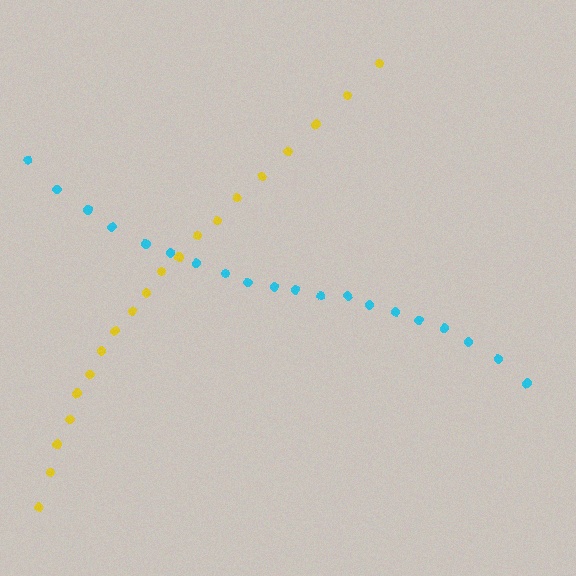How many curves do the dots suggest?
There are 2 distinct paths.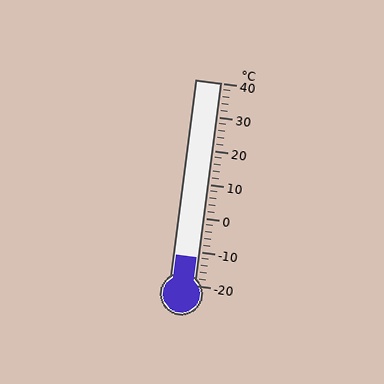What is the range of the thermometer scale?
The thermometer scale ranges from -20°C to 40°C.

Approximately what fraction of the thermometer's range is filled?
The thermometer is filled to approximately 15% of its range.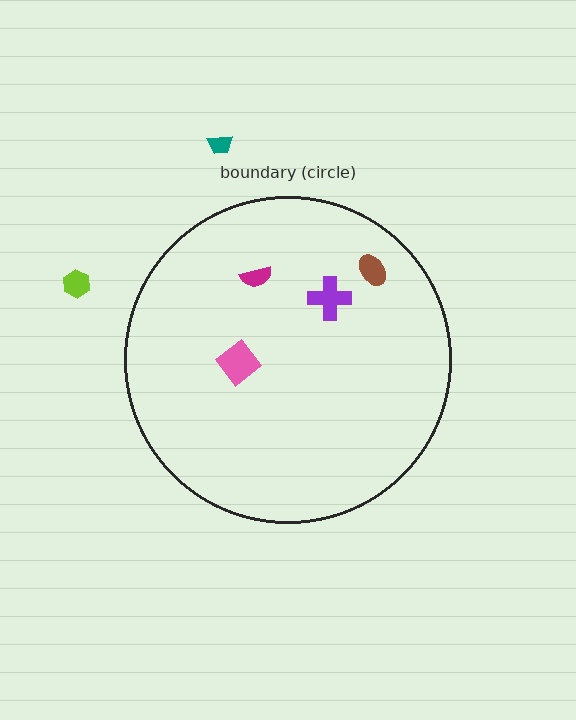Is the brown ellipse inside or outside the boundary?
Inside.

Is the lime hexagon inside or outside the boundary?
Outside.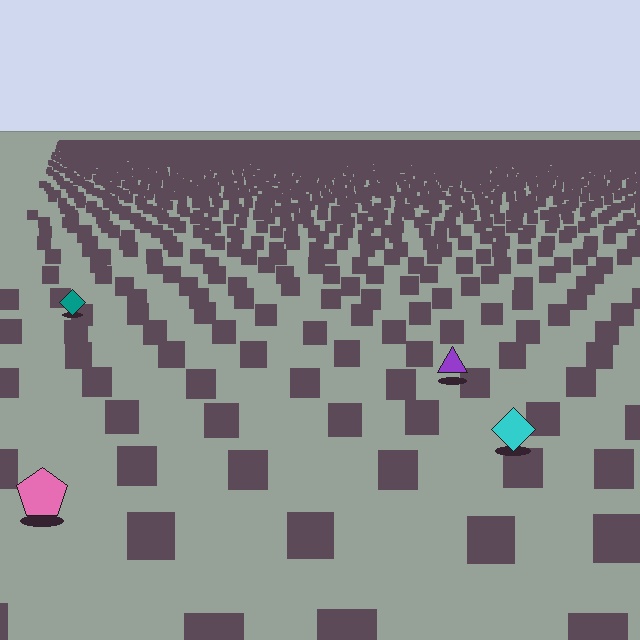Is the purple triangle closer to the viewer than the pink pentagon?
No. The pink pentagon is closer — you can tell from the texture gradient: the ground texture is coarser near it.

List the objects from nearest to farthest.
From nearest to farthest: the pink pentagon, the cyan diamond, the purple triangle, the teal diamond.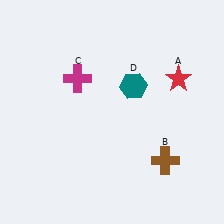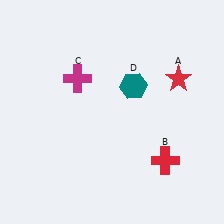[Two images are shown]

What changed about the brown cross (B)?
In Image 1, B is brown. In Image 2, it changed to red.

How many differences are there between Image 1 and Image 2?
There is 1 difference between the two images.